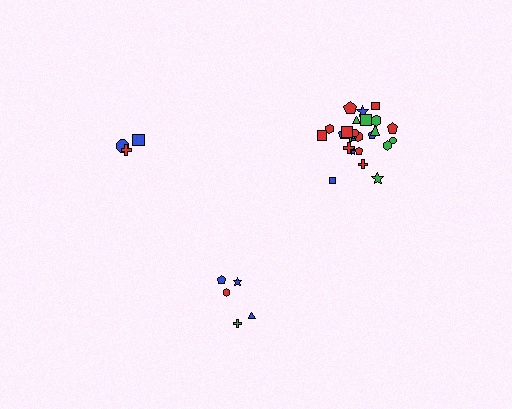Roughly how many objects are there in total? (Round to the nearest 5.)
Roughly 35 objects in total.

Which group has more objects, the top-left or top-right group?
The top-right group.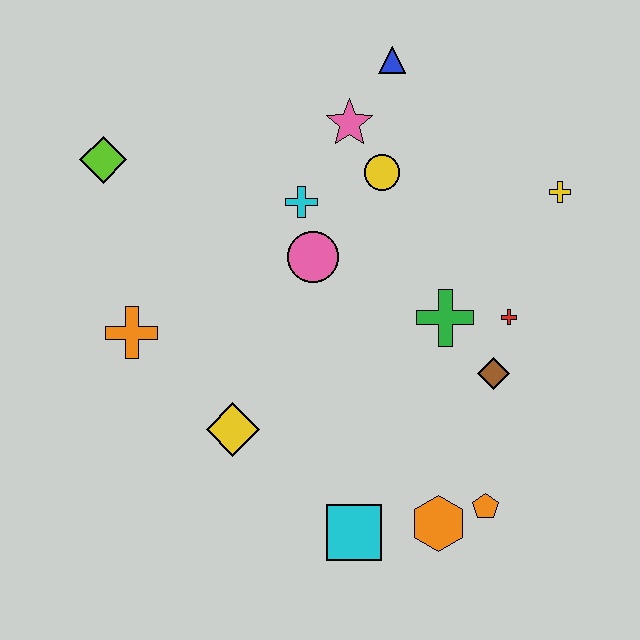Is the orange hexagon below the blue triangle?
Yes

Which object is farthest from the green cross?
The lime diamond is farthest from the green cross.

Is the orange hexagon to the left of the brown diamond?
Yes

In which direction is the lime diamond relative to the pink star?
The lime diamond is to the left of the pink star.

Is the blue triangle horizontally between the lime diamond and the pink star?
No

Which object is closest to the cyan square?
The orange hexagon is closest to the cyan square.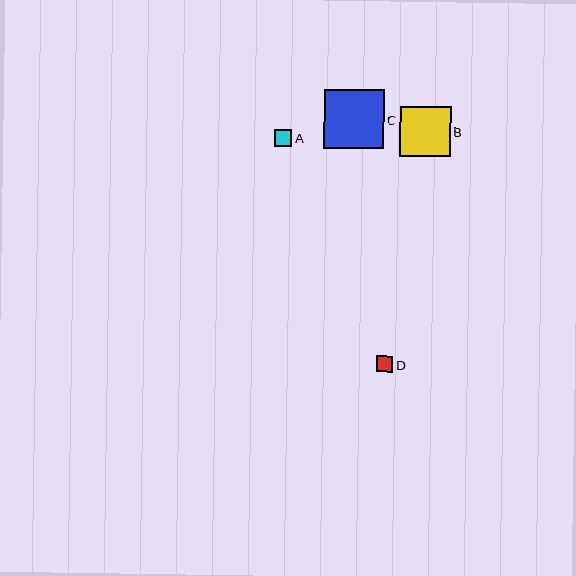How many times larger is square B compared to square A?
Square B is approximately 3.0 times the size of square A.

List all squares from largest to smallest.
From largest to smallest: C, B, A, D.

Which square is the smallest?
Square D is the smallest with a size of approximately 16 pixels.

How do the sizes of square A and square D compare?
Square A and square D are approximately the same size.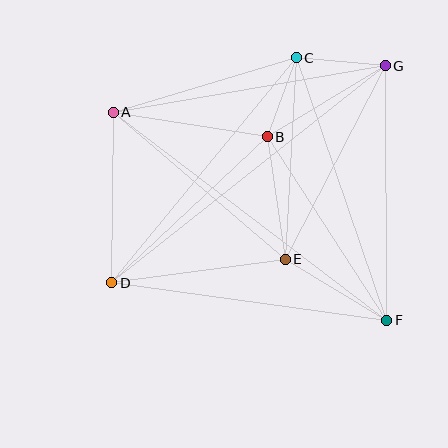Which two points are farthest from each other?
Points D and G are farthest from each other.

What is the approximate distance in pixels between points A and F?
The distance between A and F is approximately 344 pixels.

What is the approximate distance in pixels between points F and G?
The distance between F and G is approximately 255 pixels.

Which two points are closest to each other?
Points B and C are closest to each other.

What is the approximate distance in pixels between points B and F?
The distance between B and F is approximately 219 pixels.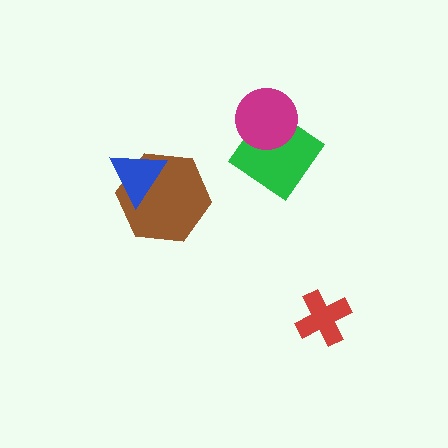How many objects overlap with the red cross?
0 objects overlap with the red cross.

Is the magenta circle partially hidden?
No, no other shape covers it.